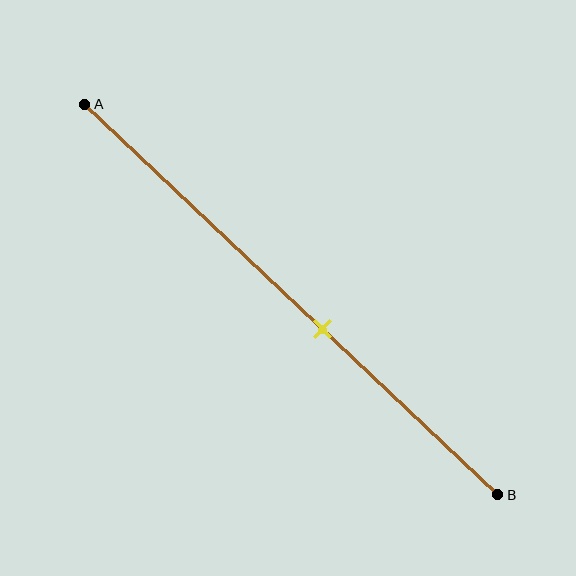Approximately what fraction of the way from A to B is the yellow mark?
The yellow mark is approximately 60% of the way from A to B.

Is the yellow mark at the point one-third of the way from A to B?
No, the mark is at about 60% from A, not at the 33% one-third point.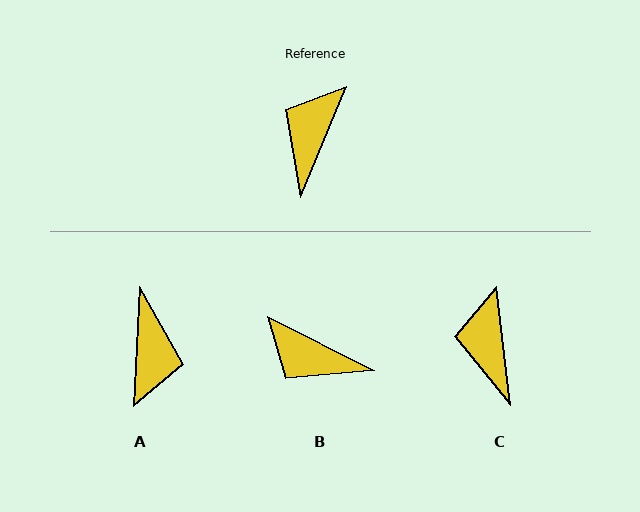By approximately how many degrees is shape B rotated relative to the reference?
Approximately 86 degrees counter-clockwise.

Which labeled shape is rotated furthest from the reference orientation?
A, about 161 degrees away.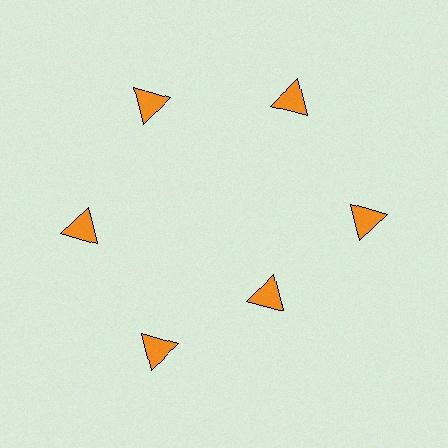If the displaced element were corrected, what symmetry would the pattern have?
It would have 6-fold rotational symmetry — the pattern would map onto itself every 60 degrees.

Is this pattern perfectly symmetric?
No. The 6 orange triangles are arranged in a ring, but one element near the 5 o'clock position is pulled inward toward the center, breaking the 6-fold rotational symmetry.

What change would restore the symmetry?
The symmetry would be restored by moving it outward, back onto the ring so that all 6 triangles sit at equal angles and equal distance from the center.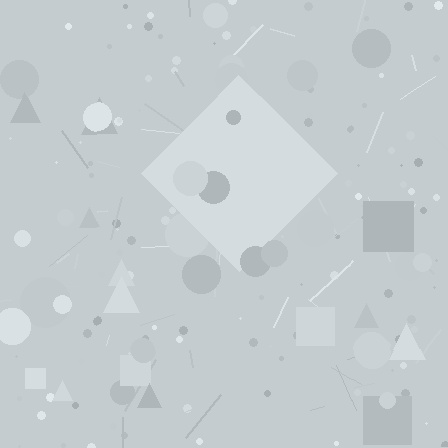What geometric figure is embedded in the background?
A diamond is embedded in the background.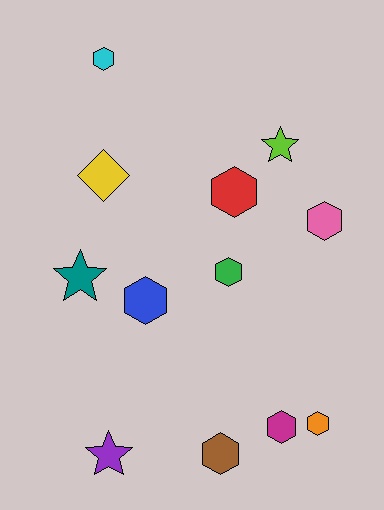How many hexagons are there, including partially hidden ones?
There are 8 hexagons.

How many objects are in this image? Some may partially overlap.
There are 12 objects.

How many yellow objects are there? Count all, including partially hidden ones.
There is 1 yellow object.